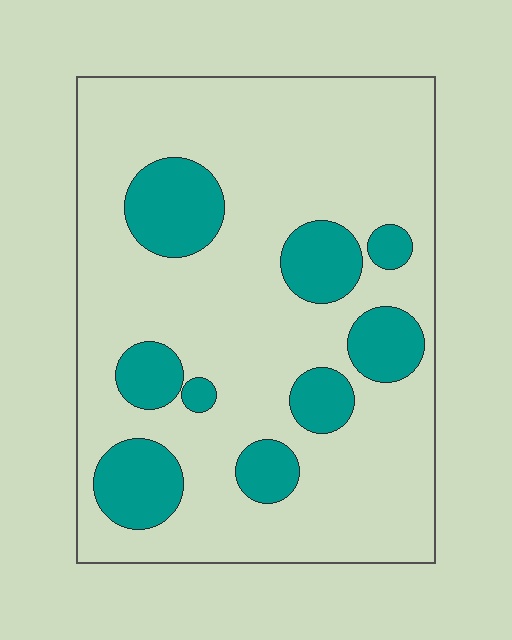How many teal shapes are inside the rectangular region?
9.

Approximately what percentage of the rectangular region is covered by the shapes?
Approximately 20%.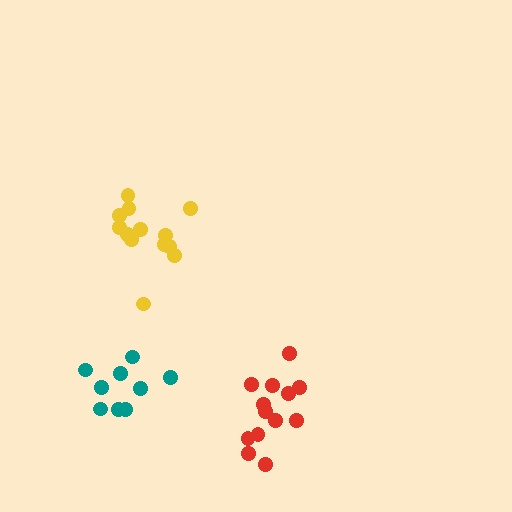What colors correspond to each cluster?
The clusters are colored: red, teal, yellow.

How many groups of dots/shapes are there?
There are 3 groups.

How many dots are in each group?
Group 1: 13 dots, Group 2: 9 dots, Group 3: 13 dots (35 total).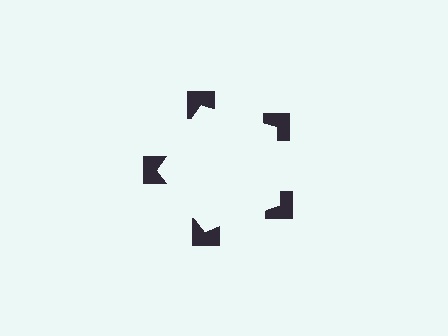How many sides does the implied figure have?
5 sides.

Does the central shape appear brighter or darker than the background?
It typically appears slightly brighter than the background, even though no actual brightness change is drawn.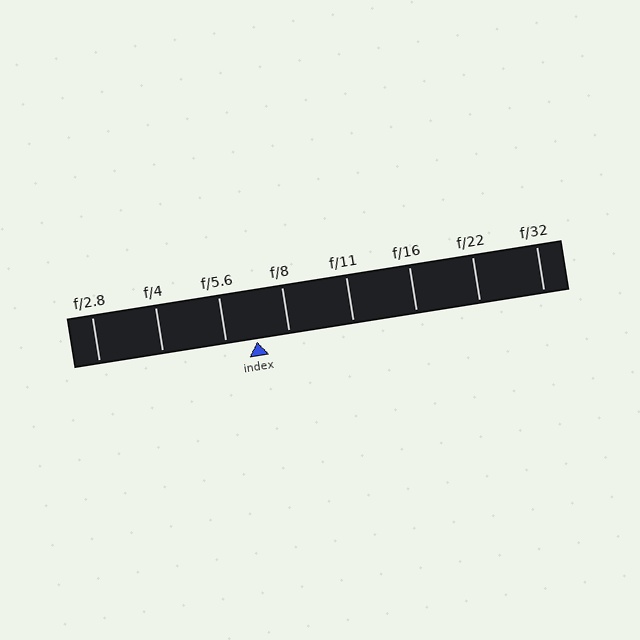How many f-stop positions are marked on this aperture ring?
There are 8 f-stop positions marked.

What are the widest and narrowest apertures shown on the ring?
The widest aperture shown is f/2.8 and the narrowest is f/32.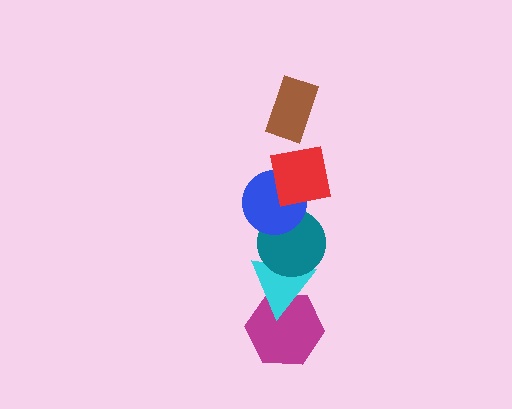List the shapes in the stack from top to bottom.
From top to bottom: the brown rectangle, the red square, the blue circle, the teal circle, the cyan triangle, the magenta hexagon.